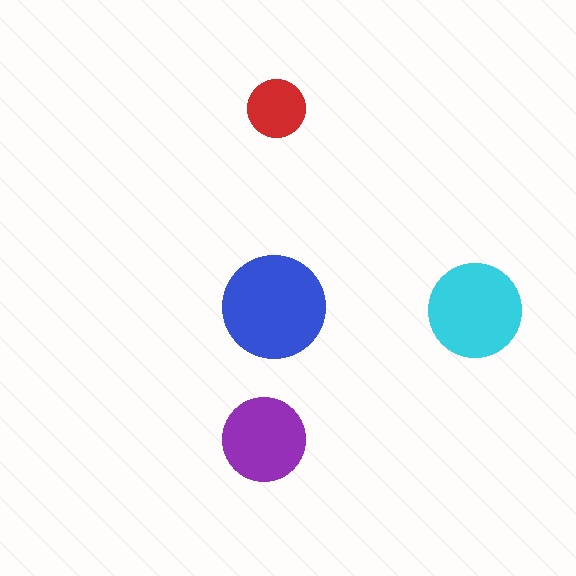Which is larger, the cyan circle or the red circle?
The cyan one.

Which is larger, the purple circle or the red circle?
The purple one.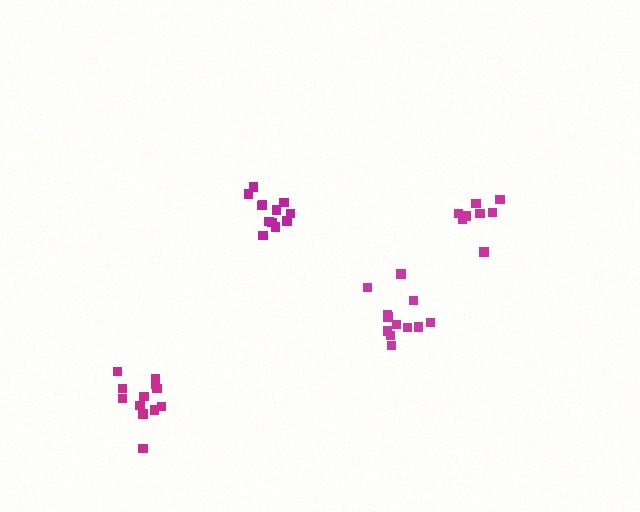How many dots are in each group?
Group 1: 8 dots, Group 2: 12 dots, Group 3: 12 dots, Group 4: 12 dots (44 total).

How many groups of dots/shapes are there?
There are 4 groups.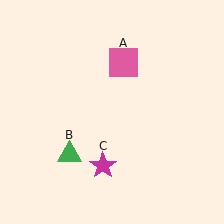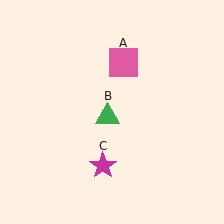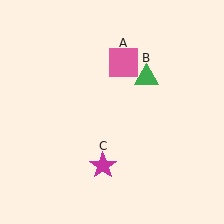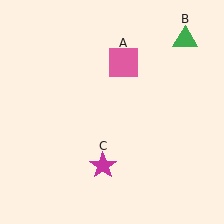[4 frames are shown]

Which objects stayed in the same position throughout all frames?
Pink square (object A) and magenta star (object C) remained stationary.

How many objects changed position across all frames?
1 object changed position: green triangle (object B).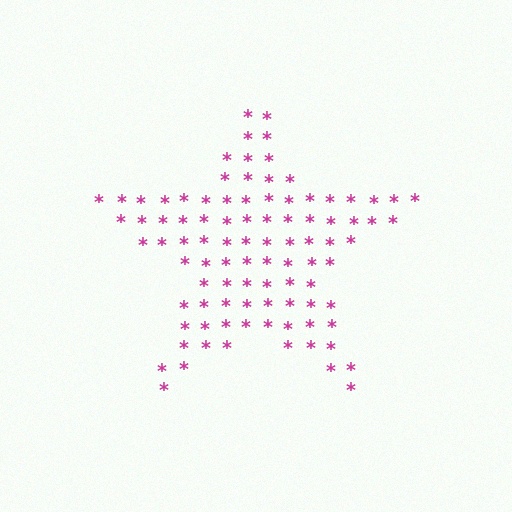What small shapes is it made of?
It is made of small asterisks.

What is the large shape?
The large shape is a star.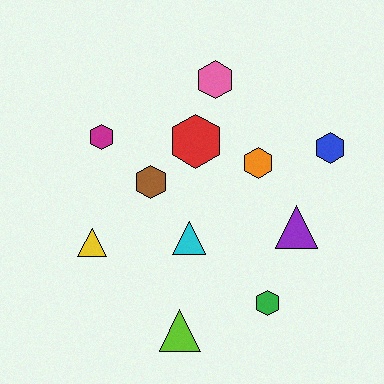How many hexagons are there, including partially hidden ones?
There are 7 hexagons.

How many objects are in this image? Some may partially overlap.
There are 11 objects.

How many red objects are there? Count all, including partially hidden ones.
There is 1 red object.